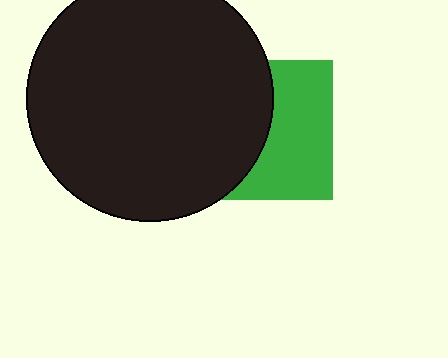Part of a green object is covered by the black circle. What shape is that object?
It is a square.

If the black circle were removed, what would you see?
You would see the complete green square.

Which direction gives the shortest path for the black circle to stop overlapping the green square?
Moving left gives the shortest separation.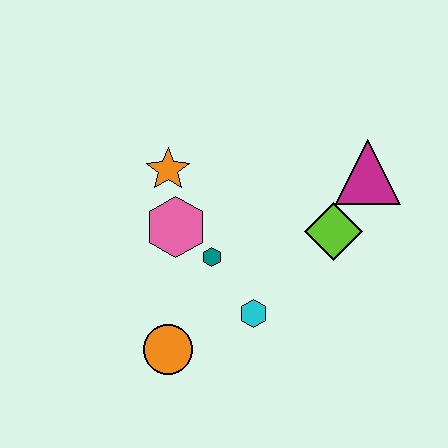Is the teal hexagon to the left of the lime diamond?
Yes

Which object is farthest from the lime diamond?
The orange circle is farthest from the lime diamond.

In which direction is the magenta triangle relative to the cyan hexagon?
The magenta triangle is above the cyan hexagon.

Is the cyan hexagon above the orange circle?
Yes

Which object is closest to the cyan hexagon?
The teal hexagon is closest to the cyan hexagon.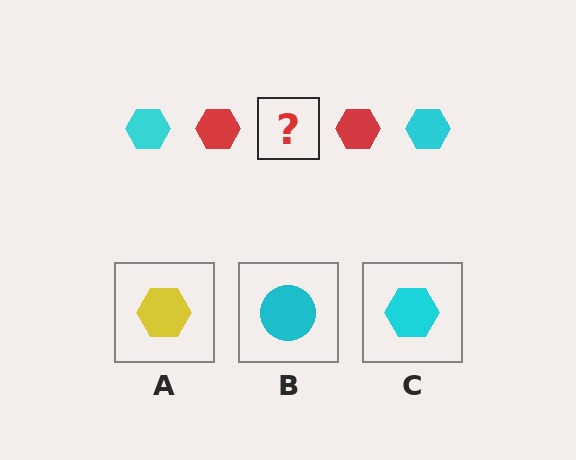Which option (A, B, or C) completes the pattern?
C.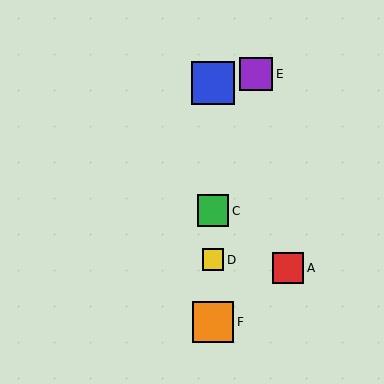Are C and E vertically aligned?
No, C is at x≈213 and E is at x≈256.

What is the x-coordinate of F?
Object F is at x≈213.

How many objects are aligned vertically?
4 objects (B, C, D, F) are aligned vertically.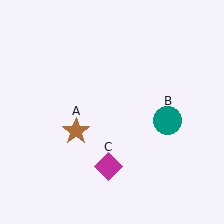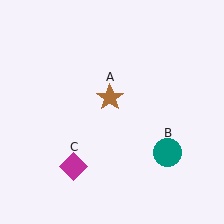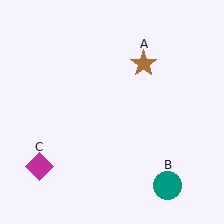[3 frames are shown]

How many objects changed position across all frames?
3 objects changed position: brown star (object A), teal circle (object B), magenta diamond (object C).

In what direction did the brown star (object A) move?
The brown star (object A) moved up and to the right.